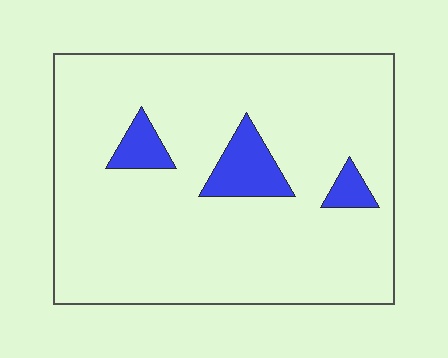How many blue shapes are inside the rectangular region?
3.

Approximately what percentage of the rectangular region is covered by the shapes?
Approximately 10%.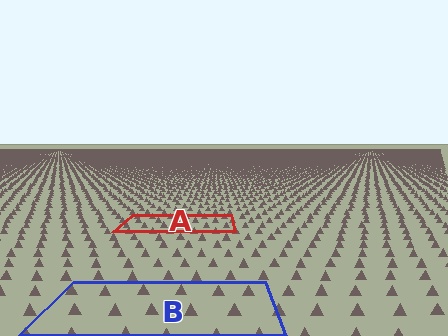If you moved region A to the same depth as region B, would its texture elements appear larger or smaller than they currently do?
They would appear larger. At a closer depth, the same texture elements are projected at a bigger on-screen size.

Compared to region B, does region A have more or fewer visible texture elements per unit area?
Region A has more texture elements per unit area — they are packed more densely because it is farther away.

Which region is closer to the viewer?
Region B is closer. The texture elements there are larger and more spread out.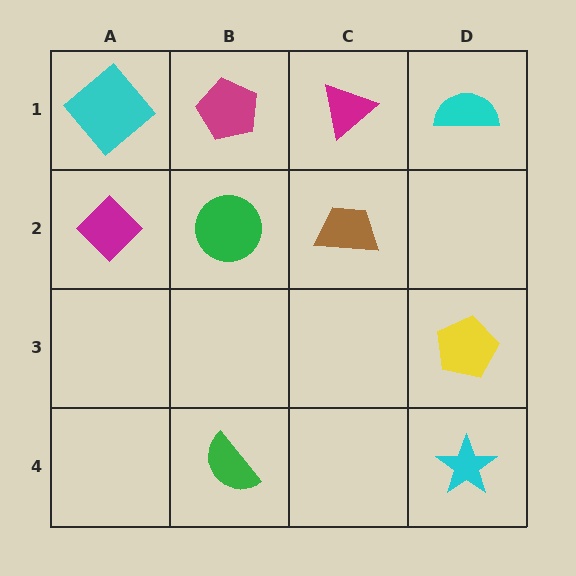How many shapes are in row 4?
2 shapes.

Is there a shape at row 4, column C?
No, that cell is empty.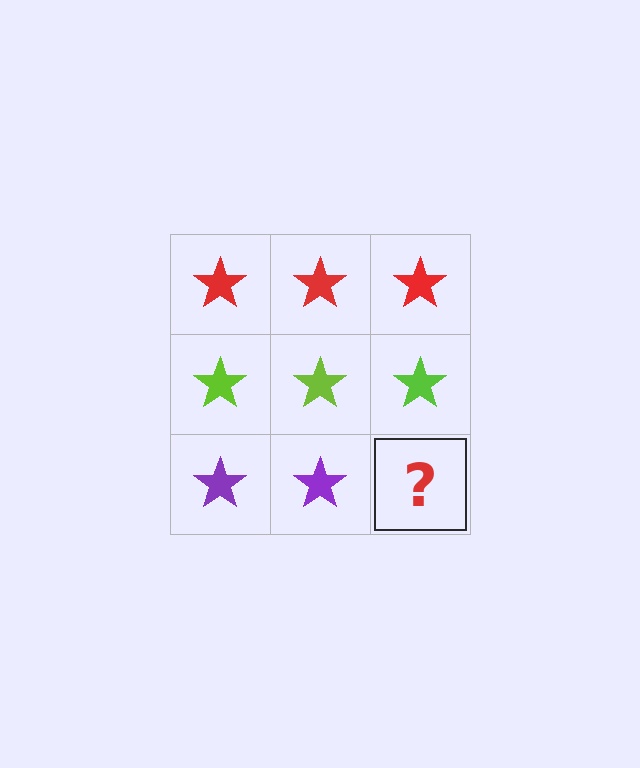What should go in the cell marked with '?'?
The missing cell should contain a purple star.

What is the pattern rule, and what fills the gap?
The rule is that each row has a consistent color. The gap should be filled with a purple star.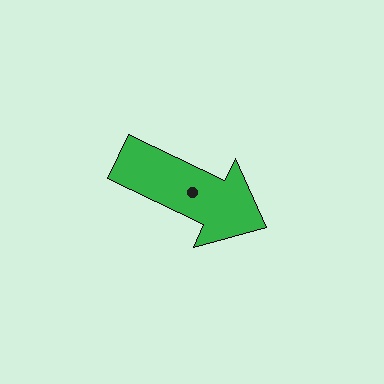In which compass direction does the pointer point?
Southeast.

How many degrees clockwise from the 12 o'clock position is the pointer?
Approximately 115 degrees.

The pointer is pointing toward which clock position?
Roughly 4 o'clock.